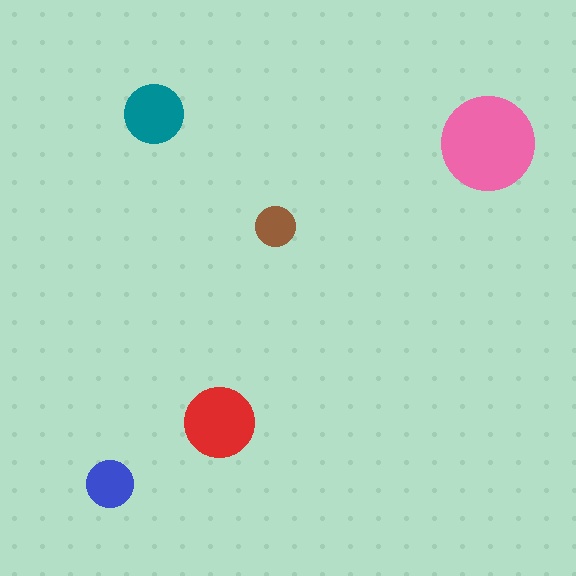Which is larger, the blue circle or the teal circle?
The teal one.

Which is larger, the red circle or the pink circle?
The pink one.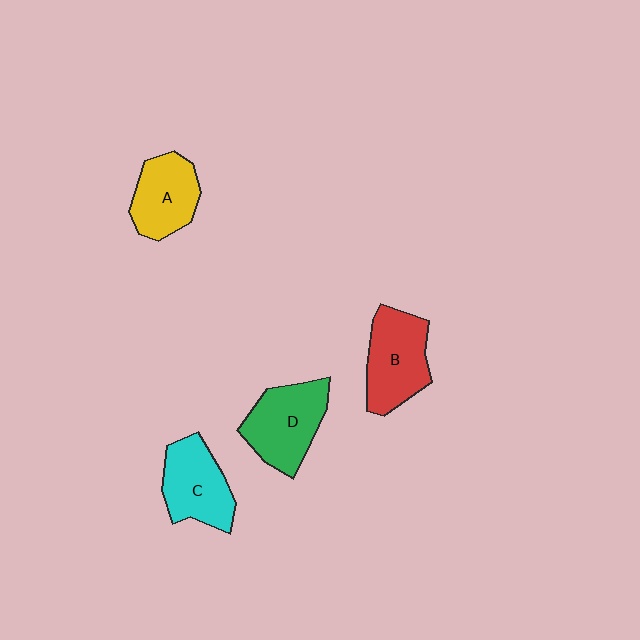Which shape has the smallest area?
Shape A (yellow).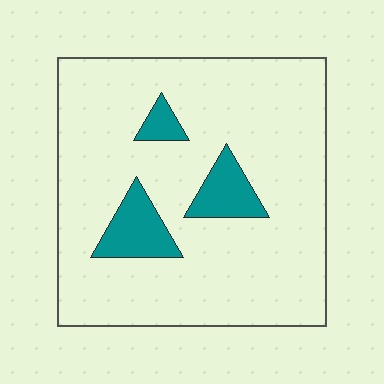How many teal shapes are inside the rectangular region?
3.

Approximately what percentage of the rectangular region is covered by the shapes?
Approximately 10%.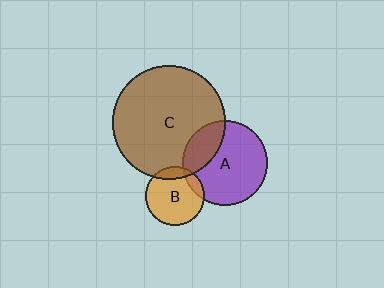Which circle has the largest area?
Circle C (brown).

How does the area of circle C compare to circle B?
Approximately 3.6 times.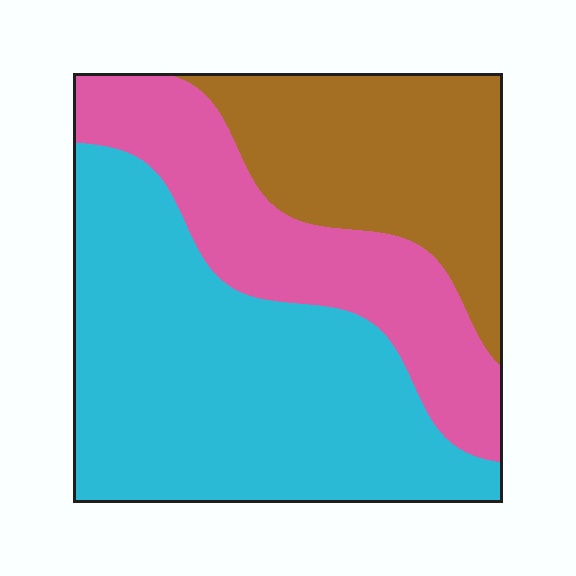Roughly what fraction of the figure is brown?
Brown takes up between a quarter and a half of the figure.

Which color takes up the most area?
Cyan, at roughly 50%.